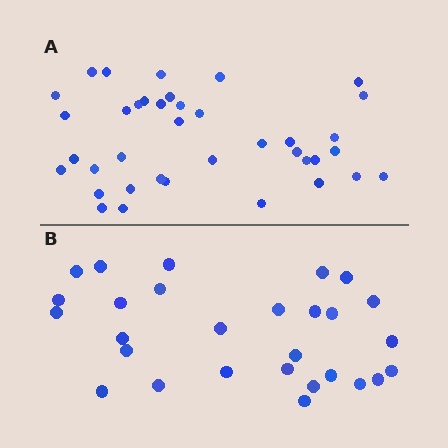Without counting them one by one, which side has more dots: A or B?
Region A (the top region) has more dots.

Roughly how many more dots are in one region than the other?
Region A has roughly 10 or so more dots than region B.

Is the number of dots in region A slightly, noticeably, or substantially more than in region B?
Region A has noticeably more, but not dramatically so. The ratio is roughly 1.4 to 1.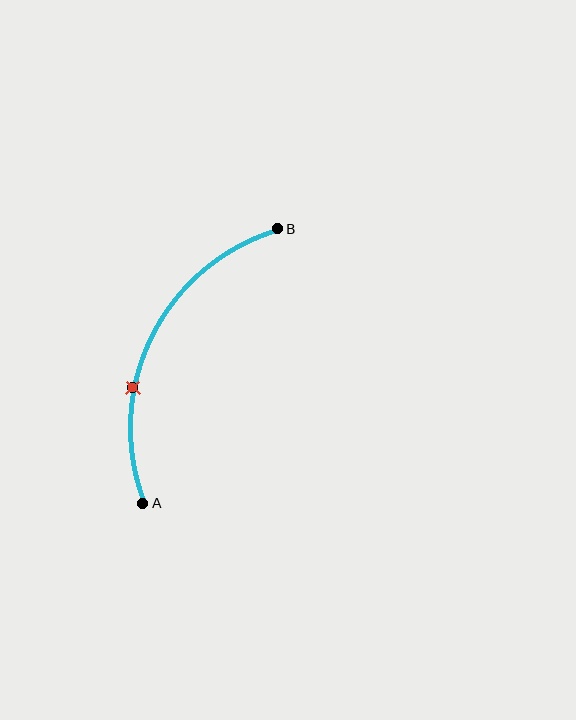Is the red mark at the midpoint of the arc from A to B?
No. The red mark lies on the arc but is closer to endpoint A. The arc midpoint would be at the point on the curve equidistant along the arc from both A and B.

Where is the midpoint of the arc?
The arc midpoint is the point on the curve farthest from the straight line joining A and B. It sits to the left of that line.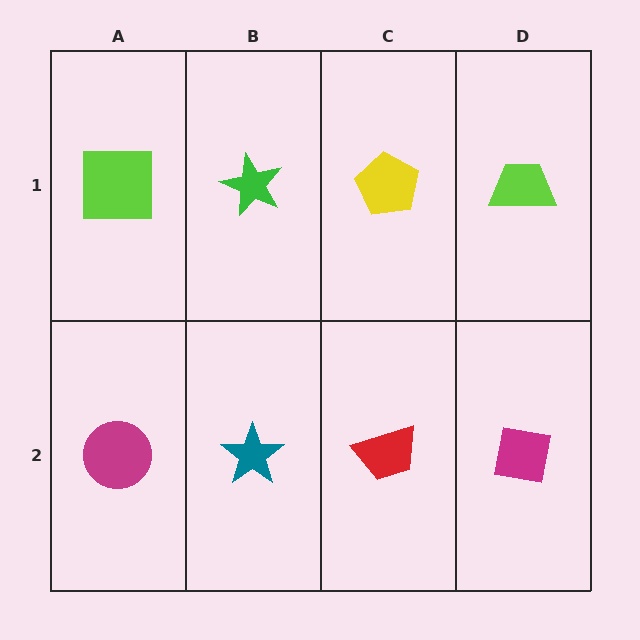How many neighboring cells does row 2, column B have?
3.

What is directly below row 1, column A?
A magenta circle.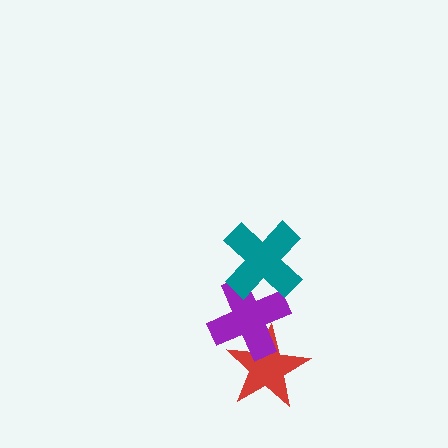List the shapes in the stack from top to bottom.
From top to bottom: the teal cross, the purple cross, the red star.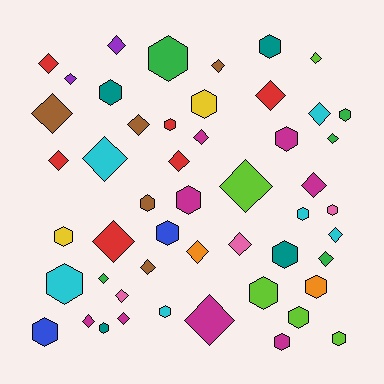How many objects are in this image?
There are 50 objects.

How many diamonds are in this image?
There are 27 diamonds.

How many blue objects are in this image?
There are 2 blue objects.